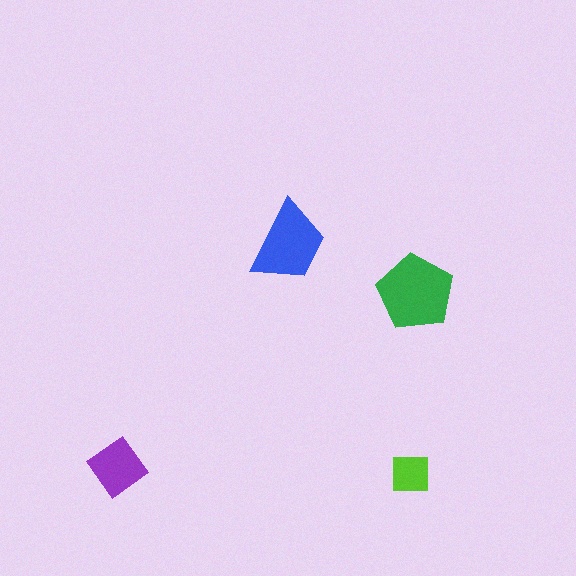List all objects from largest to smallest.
The green pentagon, the blue trapezoid, the purple diamond, the lime square.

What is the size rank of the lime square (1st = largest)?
4th.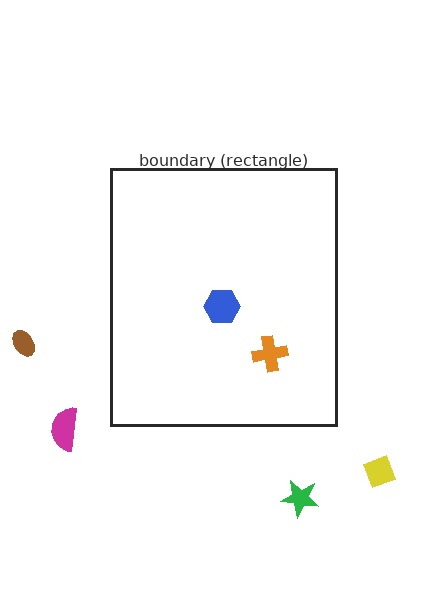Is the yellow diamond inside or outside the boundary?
Outside.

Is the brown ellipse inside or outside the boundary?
Outside.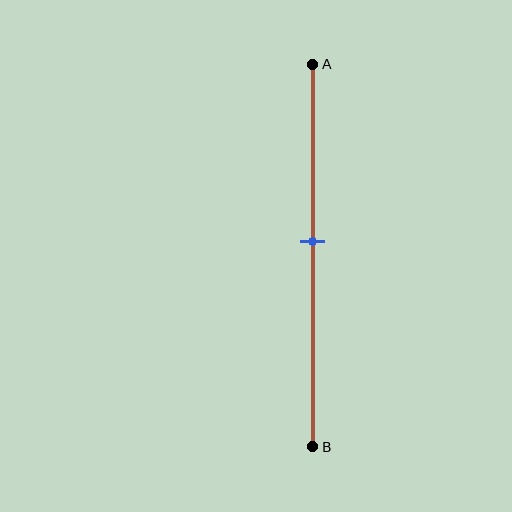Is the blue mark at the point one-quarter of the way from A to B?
No, the mark is at about 45% from A, not at the 25% one-quarter point.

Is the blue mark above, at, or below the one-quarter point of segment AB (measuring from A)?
The blue mark is below the one-quarter point of segment AB.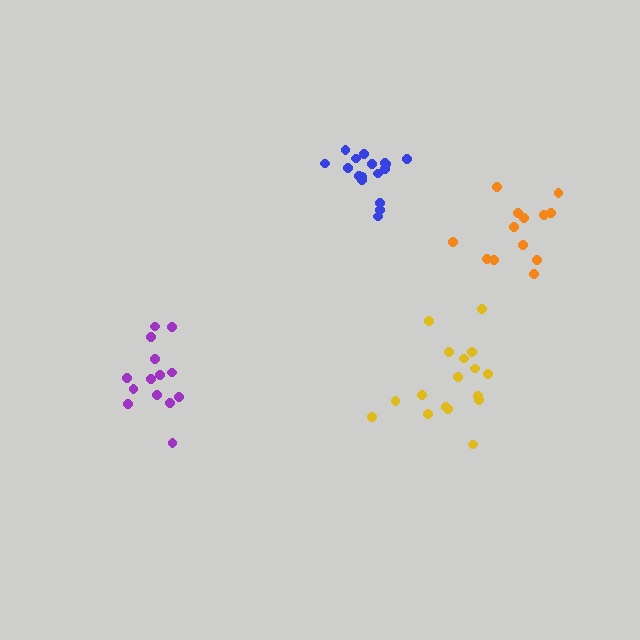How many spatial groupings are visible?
There are 4 spatial groupings.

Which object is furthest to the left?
The purple cluster is leftmost.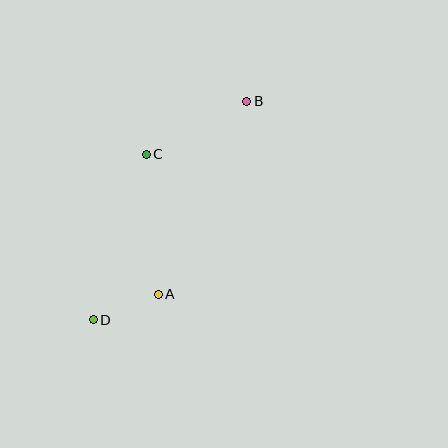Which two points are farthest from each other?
Points B and D are farthest from each other.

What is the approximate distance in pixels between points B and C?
The distance between B and C is approximately 114 pixels.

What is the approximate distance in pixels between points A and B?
The distance between A and B is approximately 213 pixels.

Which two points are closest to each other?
Points A and D are closest to each other.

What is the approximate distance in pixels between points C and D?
The distance between C and D is approximately 174 pixels.